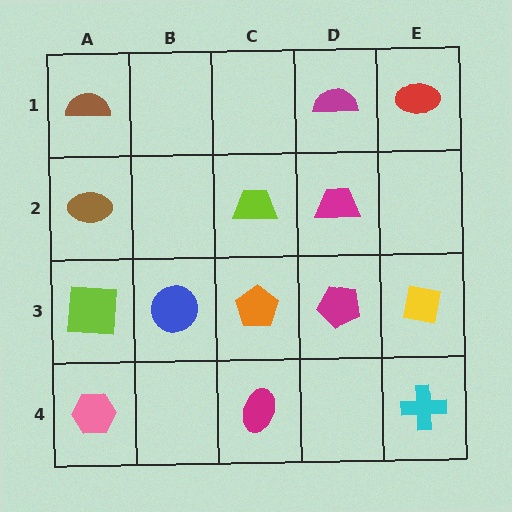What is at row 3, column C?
An orange pentagon.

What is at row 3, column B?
A blue circle.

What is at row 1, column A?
A brown semicircle.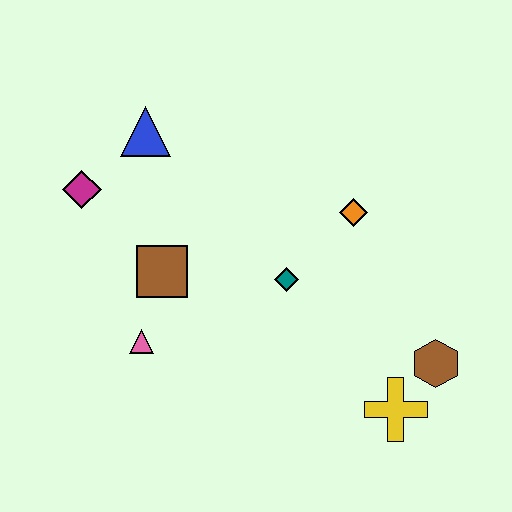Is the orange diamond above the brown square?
Yes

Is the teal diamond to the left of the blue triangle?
No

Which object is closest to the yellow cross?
The brown hexagon is closest to the yellow cross.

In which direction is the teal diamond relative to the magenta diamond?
The teal diamond is to the right of the magenta diamond.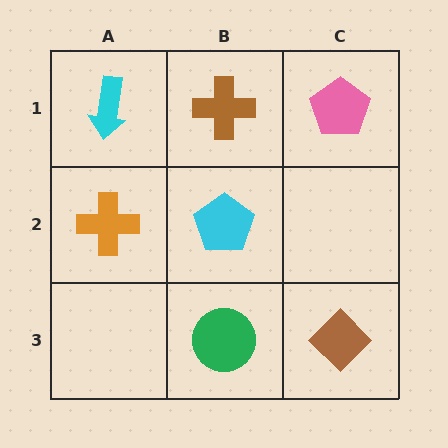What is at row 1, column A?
A cyan arrow.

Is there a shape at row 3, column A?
No, that cell is empty.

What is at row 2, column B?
A cyan pentagon.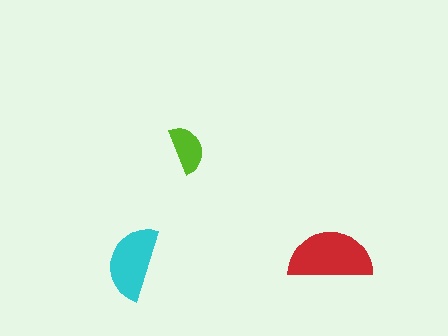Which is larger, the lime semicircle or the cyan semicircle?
The cyan one.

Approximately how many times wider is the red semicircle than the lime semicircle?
About 2 times wider.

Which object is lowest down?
The cyan semicircle is bottommost.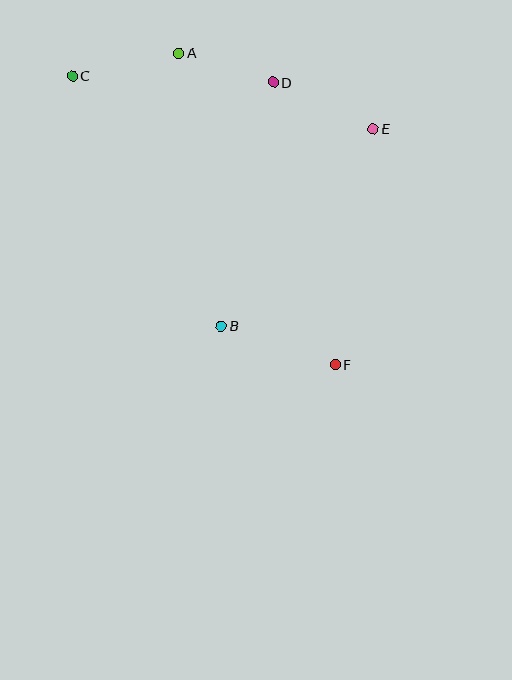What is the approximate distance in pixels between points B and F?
The distance between B and F is approximately 120 pixels.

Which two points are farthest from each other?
Points C and F are farthest from each other.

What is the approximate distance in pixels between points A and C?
The distance between A and C is approximately 109 pixels.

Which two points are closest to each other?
Points A and D are closest to each other.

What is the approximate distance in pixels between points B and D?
The distance between B and D is approximately 249 pixels.